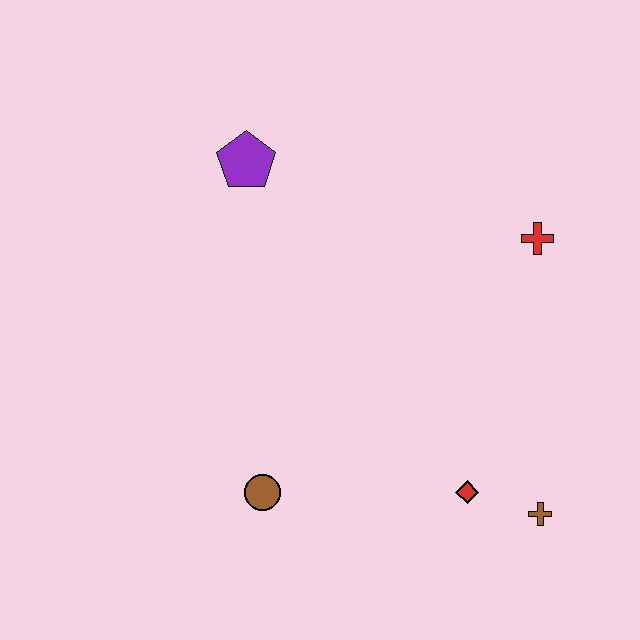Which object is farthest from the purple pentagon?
The brown cross is farthest from the purple pentagon.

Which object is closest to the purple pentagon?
The red cross is closest to the purple pentagon.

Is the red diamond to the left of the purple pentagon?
No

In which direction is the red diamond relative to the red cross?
The red diamond is below the red cross.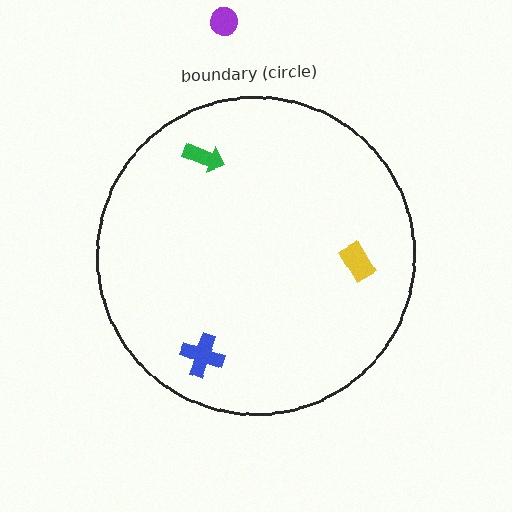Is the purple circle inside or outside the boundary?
Outside.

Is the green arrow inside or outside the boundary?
Inside.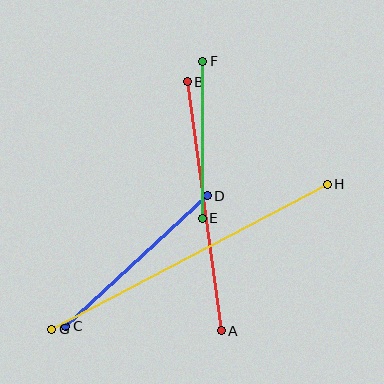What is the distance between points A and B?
The distance is approximately 251 pixels.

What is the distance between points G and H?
The distance is approximately 311 pixels.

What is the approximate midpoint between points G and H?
The midpoint is at approximately (189, 257) pixels.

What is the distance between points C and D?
The distance is approximately 193 pixels.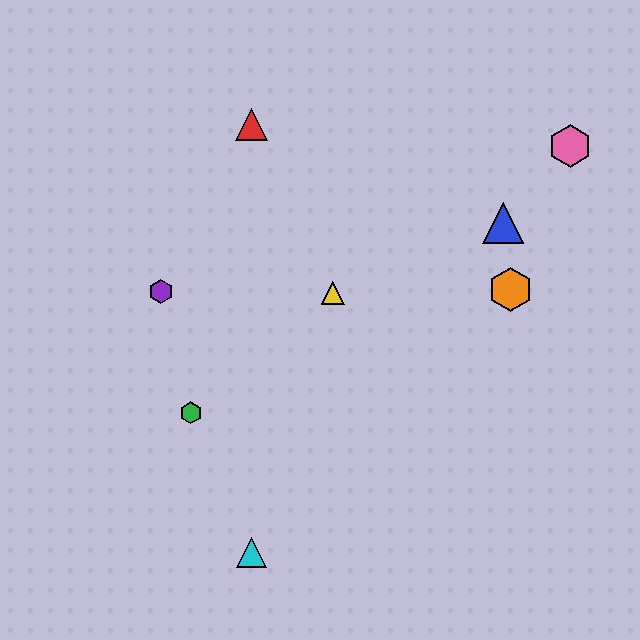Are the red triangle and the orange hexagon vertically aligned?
No, the red triangle is at x≈252 and the orange hexagon is at x≈511.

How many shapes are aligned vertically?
2 shapes (the red triangle, the cyan triangle) are aligned vertically.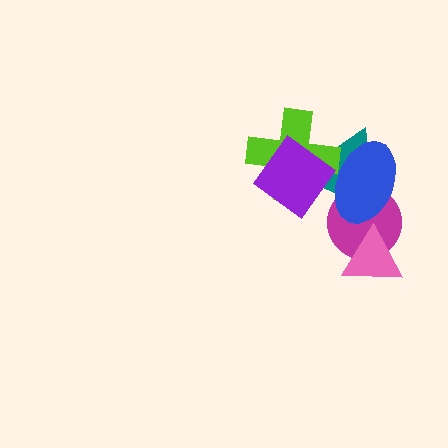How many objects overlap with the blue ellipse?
4 objects overlap with the blue ellipse.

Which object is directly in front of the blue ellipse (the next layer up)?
The lime cross is directly in front of the blue ellipse.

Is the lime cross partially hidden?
Yes, it is partially covered by another shape.